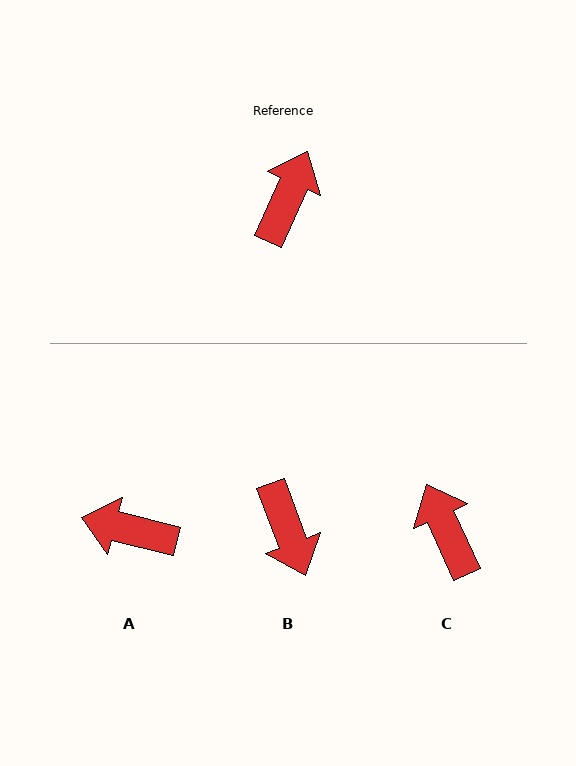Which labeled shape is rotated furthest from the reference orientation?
B, about 135 degrees away.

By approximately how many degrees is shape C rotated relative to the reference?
Approximately 48 degrees counter-clockwise.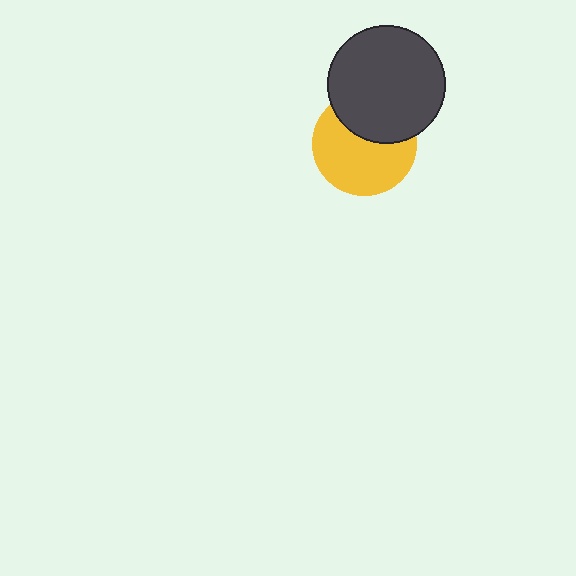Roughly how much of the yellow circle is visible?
About half of it is visible (roughly 64%).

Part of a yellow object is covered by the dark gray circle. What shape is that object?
It is a circle.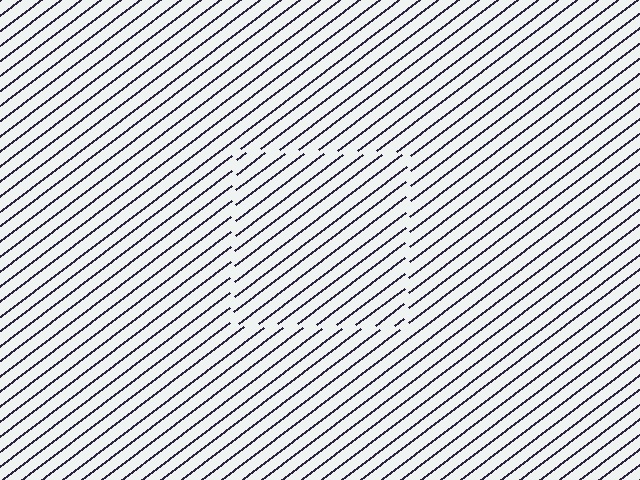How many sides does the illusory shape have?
4 sides — the line-ends trace a square.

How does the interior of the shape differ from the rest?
The interior of the shape contains the same grating, shifted by half a period — the contour is defined by the phase discontinuity where line-ends from the inner and outer gratings abut.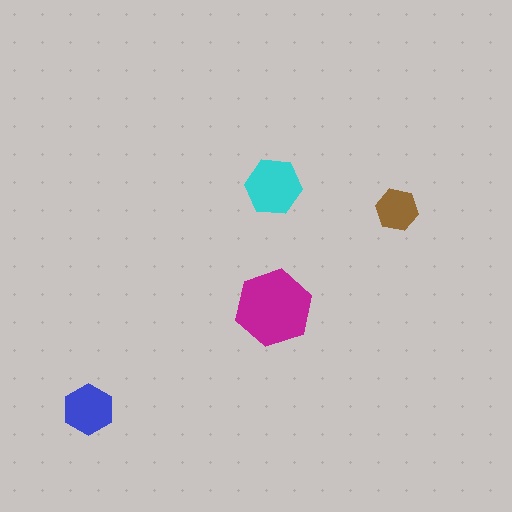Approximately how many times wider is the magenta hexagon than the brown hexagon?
About 2 times wider.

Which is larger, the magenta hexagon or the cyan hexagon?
The magenta one.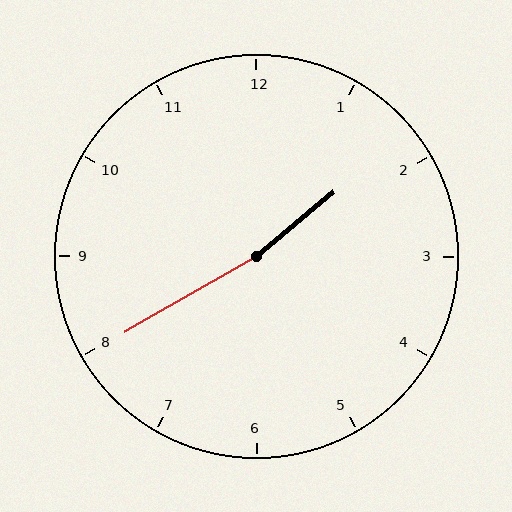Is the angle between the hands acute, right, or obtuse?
It is obtuse.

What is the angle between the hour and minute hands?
Approximately 170 degrees.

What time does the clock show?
1:40.